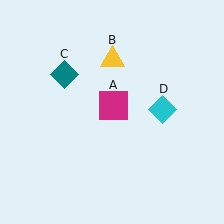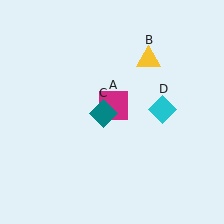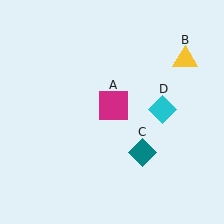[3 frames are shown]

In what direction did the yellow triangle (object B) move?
The yellow triangle (object B) moved right.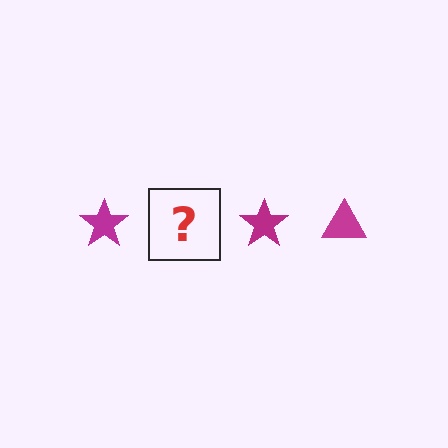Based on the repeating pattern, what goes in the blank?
The blank should be a magenta triangle.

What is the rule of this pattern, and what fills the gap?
The rule is that the pattern cycles through star, triangle shapes in magenta. The gap should be filled with a magenta triangle.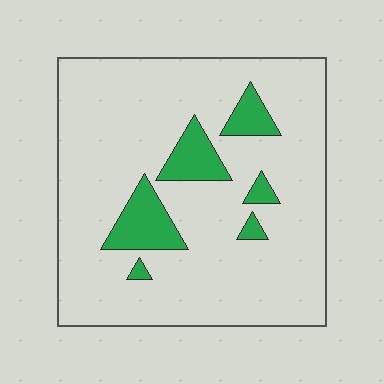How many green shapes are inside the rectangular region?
6.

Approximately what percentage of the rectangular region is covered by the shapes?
Approximately 15%.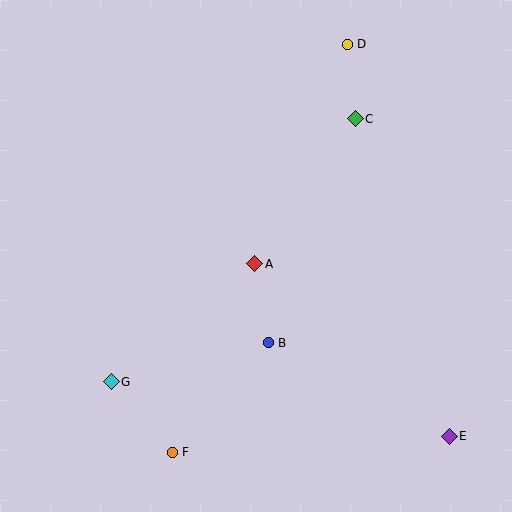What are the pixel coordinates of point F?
Point F is at (172, 452).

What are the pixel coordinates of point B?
Point B is at (268, 343).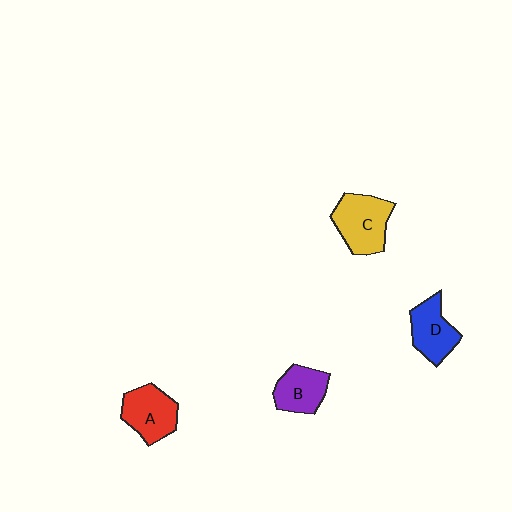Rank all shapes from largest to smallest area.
From largest to smallest: C (yellow), A (red), D (blue), B (purple).